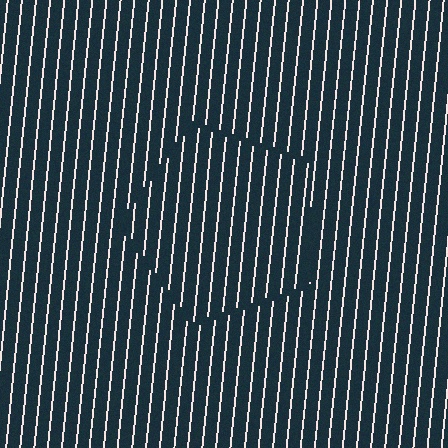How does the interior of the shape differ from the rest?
The interior of the shape contains the same grating, shifted by half a period — the contour is defined by the phase discontinuity where line-ends from the inner and outer gratings abut.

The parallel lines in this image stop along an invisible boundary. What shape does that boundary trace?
An illusory pentagon. The interior of the shape contains the same grating, shifted by half a period — the contour is defined by the phase discontinuity where line-ends from the inner and outer gratings abut.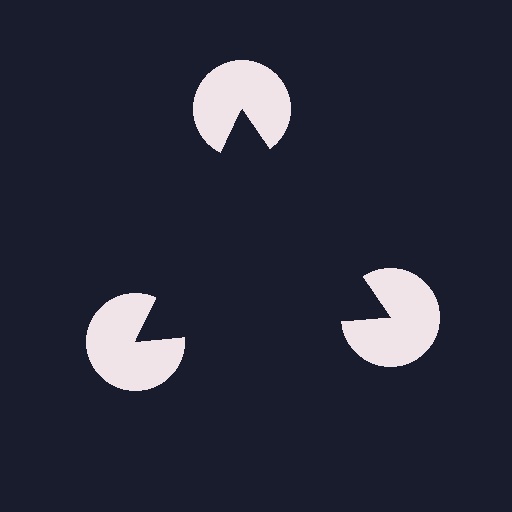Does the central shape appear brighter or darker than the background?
It typically appears slightly darker than the background, even though no actual brightness change is drawn.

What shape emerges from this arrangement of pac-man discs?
An illusory triangle — its edges are inferred from the aligned wedge cuts in the pac-man discs, not physically drawn.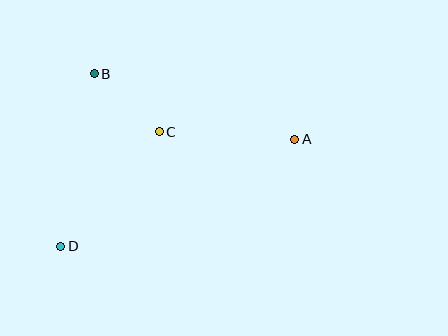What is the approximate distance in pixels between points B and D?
The distance between B and D is approximately 176 pixels.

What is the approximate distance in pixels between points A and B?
The distance between A and B is approximately 211 pixels.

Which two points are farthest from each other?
Points A and D are farthest from each other.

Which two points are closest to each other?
Points B and C are closest to each other.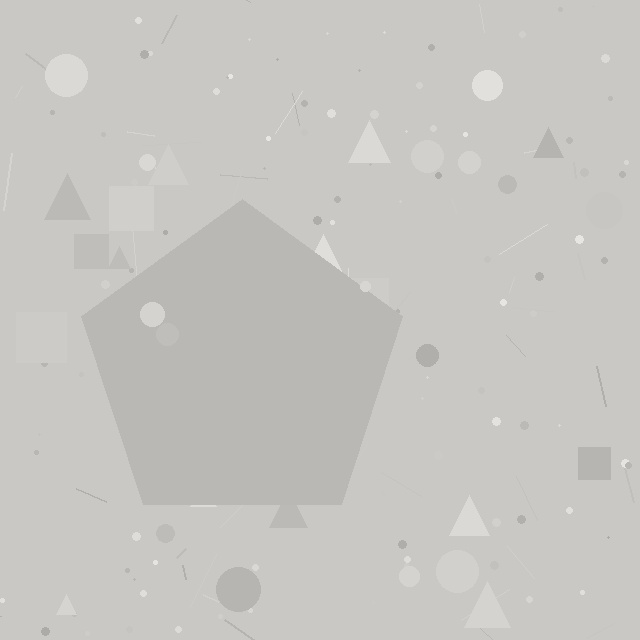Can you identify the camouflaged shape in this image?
The camouflaged shape is a pentagon.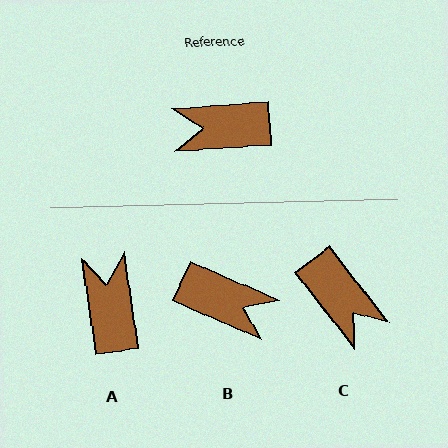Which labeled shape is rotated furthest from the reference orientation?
B, about 152 degrees away.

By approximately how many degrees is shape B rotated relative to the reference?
Approximately 152 degrees counter-clockwise.